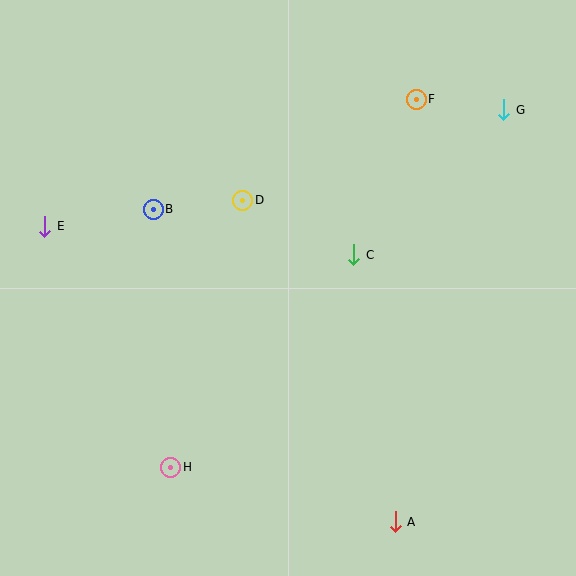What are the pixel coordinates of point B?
Point B is at (153, 209).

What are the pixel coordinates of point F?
Point F is at (416, 99).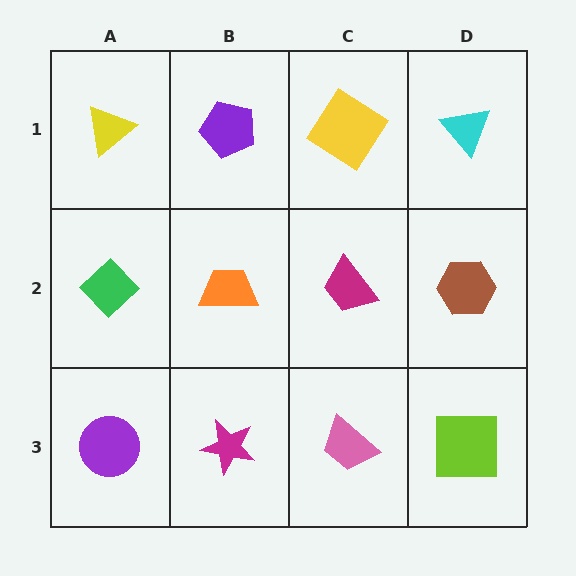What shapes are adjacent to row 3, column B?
An orange trapezoid (row 2, column B), a purple circle (row 3, column A), a pink trapezoid (row 3, column C).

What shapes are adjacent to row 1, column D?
A brown hexagon (row 2, column D), a yellow diamond (row 1, column C).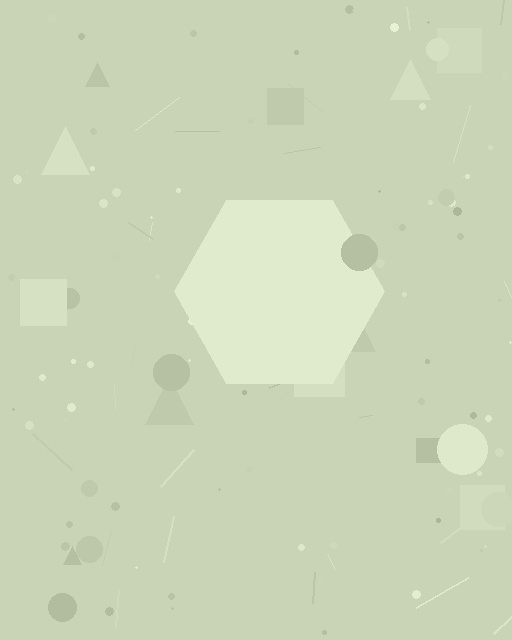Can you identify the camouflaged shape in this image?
The camouflaged shape is a hexagon.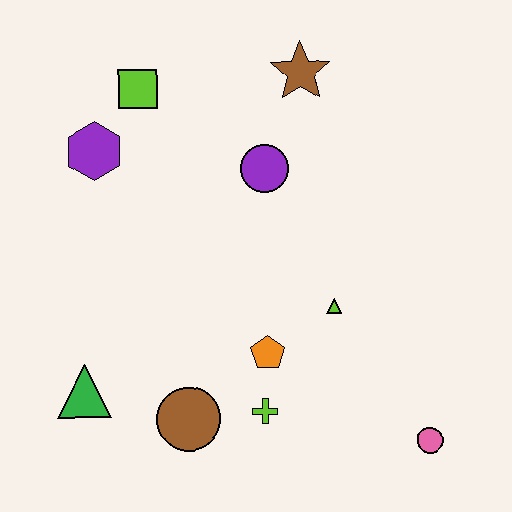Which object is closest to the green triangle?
The brown circle is closest to the green triangle.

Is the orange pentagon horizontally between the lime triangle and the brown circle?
Yes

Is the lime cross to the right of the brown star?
No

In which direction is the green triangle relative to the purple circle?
The green triangle is below the purple circle.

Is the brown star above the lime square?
Yes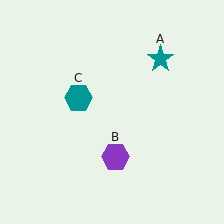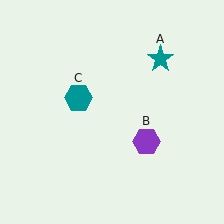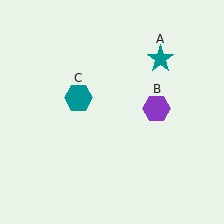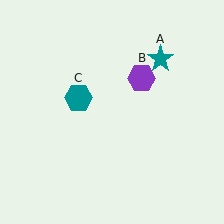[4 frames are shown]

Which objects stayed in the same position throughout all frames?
Teal star (object A) and teal hexagon (object C) remained stationary.